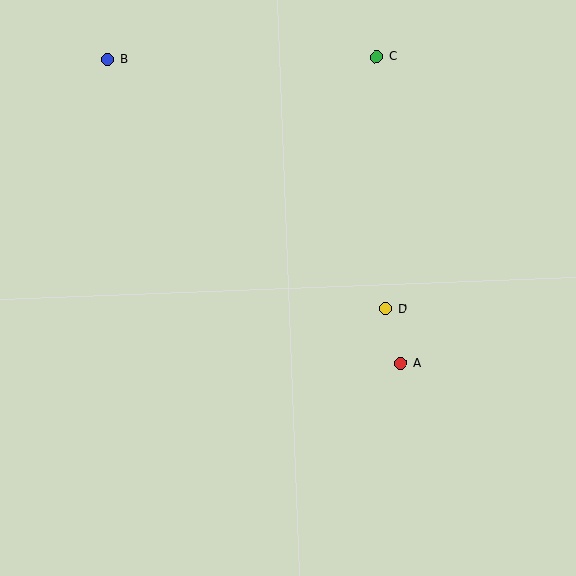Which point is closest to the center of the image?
Point D at (386, 309) is closest to the center.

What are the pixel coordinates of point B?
Point B is at (108, 60).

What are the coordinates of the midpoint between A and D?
The midpoint between A and D is at (393, 336).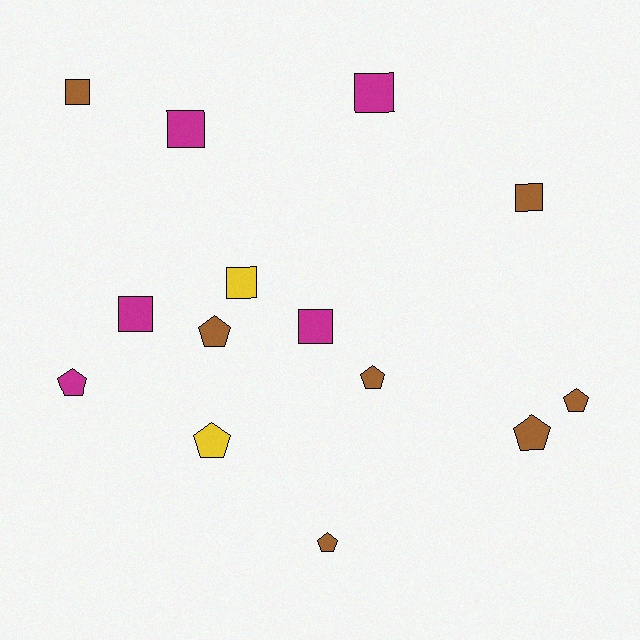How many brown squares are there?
There are 2 brown squares.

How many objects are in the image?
There are 14 objects.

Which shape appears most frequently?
Pentagon, with 7 objects.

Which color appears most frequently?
Brown, with 7 objects.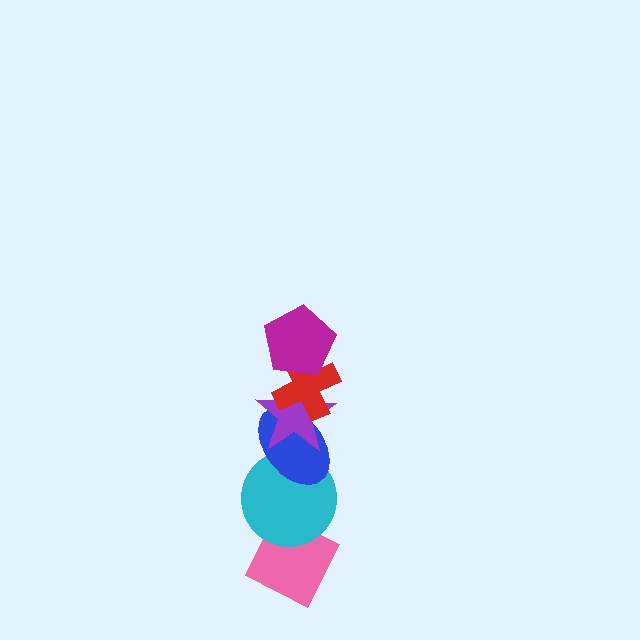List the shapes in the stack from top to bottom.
From top to bottom: the magenta pentagon, the red cross, the purple star, the blue ellipse, the cyan circle, the pink diamond.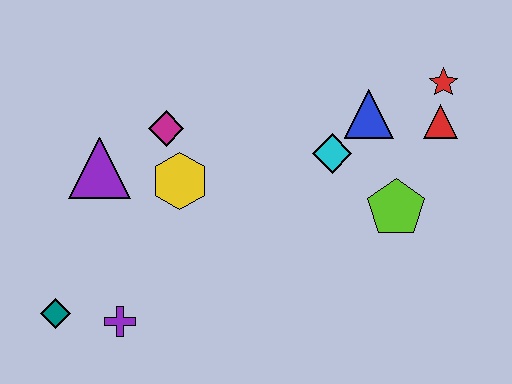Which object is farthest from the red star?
The teal diamond is farthest from the red star.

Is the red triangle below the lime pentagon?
No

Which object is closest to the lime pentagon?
The cyan diamond is closest to the lime pentagon.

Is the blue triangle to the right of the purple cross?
Yes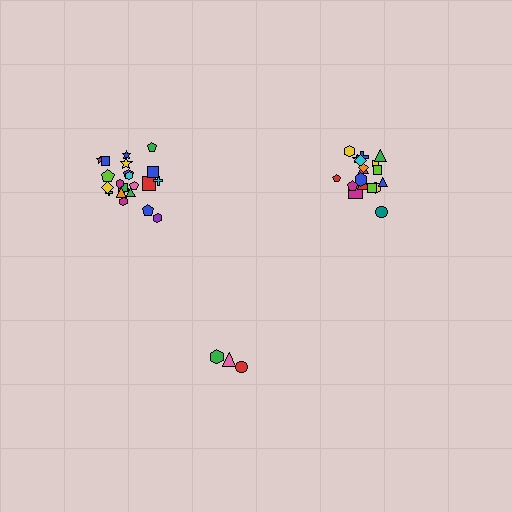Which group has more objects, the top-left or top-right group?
The top-left group.